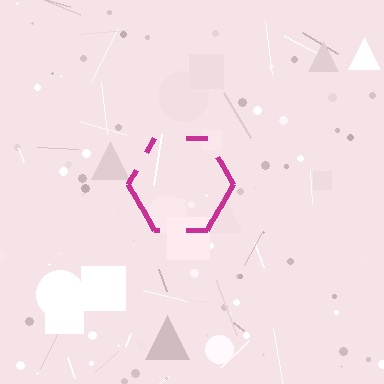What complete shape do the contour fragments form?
The contour fragments form a hexagon.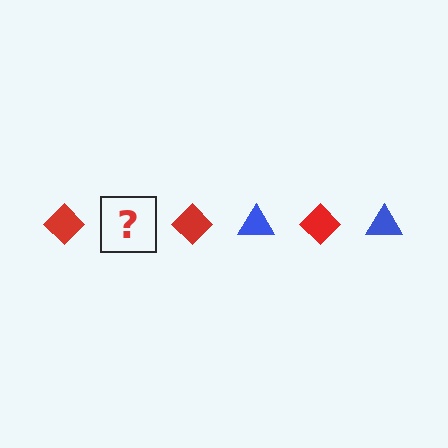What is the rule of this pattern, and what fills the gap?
The rule is that the pattern alternates between red diamond and blue triangle. The gap should be filled with a blue triangle.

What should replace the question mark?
The question mark should be replaced with a blue triangle.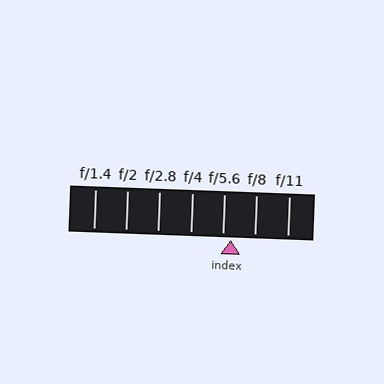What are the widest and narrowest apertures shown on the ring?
The widest aperture shown is f/1.4 and the narrowest is f/11.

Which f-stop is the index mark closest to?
The index mark is closest to f/5.6.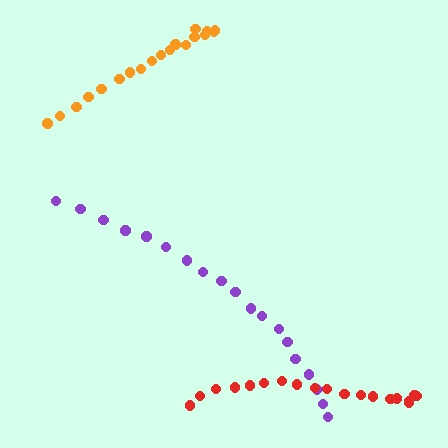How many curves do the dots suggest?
There are 3 distinct paths.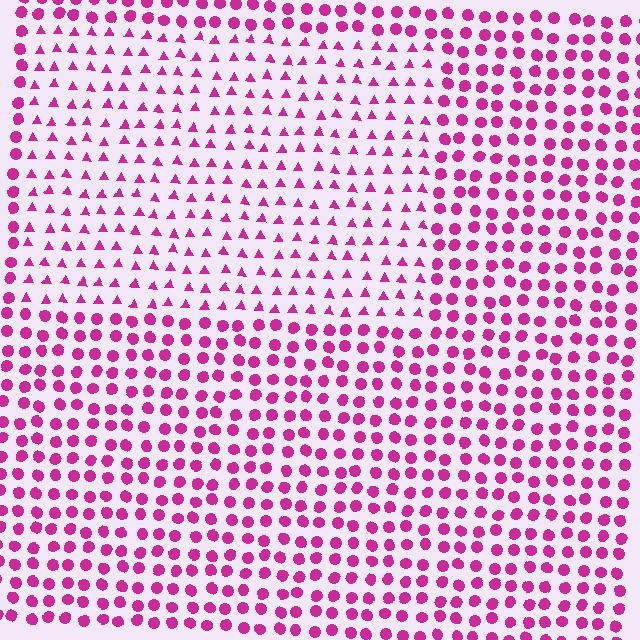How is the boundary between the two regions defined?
The boundary is defined by a change in element shape: triangles inside vs. circles outside. All elements share the same color and spacing.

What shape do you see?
I see a rectangle.